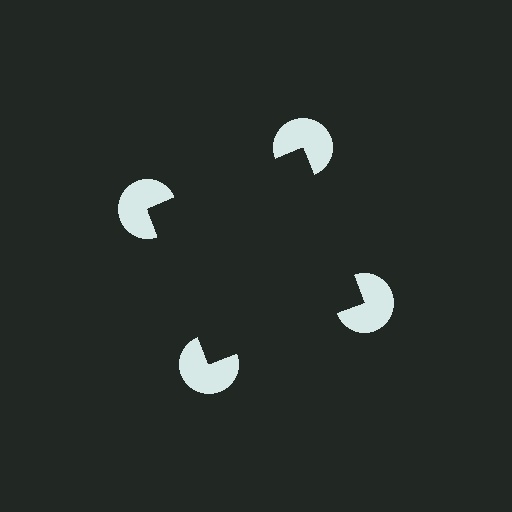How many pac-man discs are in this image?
There are 4 — one at each vertex of the illusory square.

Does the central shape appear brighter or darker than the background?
It typically appears slightly darker than the background, even though no actual brightness change is drawn.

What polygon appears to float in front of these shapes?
An illusory square — its edges are inferred from the aligned wedge cuts in the pac-man discs, not physically drawn.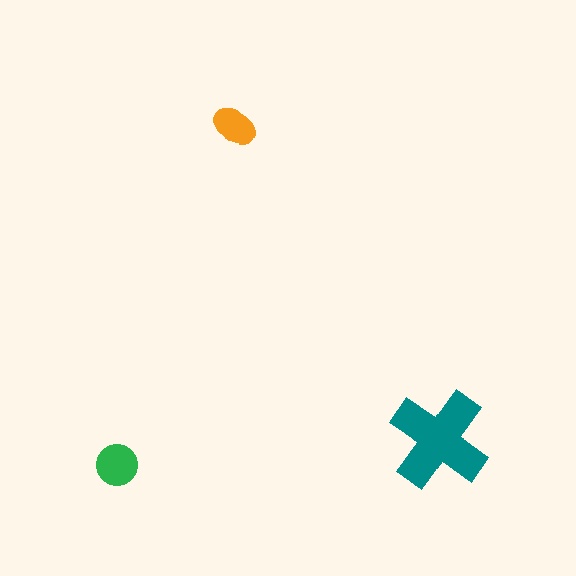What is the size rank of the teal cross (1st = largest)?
1st.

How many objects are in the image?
There are 3 objects in the image.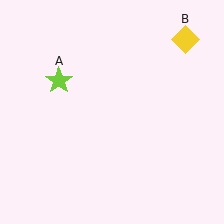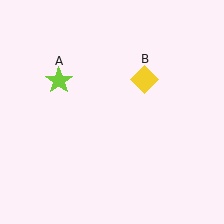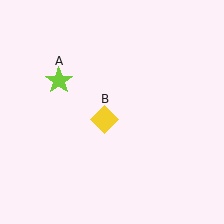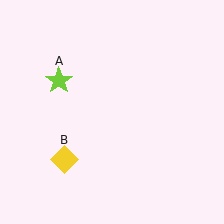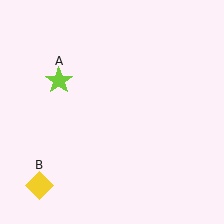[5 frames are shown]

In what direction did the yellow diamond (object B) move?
The yellow diamond (object B) moved down and to the left.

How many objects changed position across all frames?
1 object changed position: yellow diamond (object B).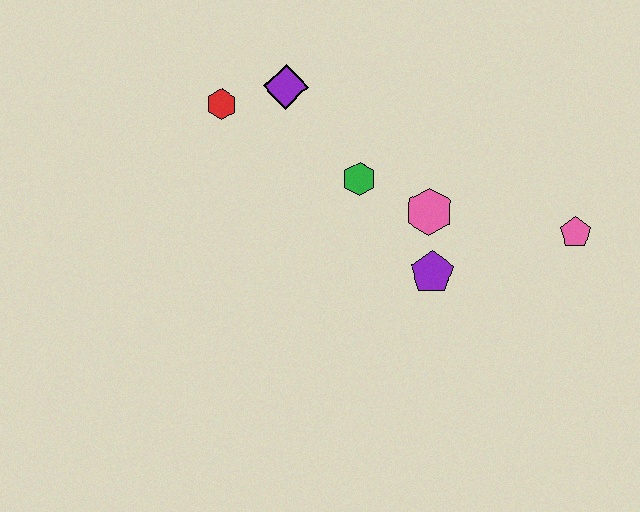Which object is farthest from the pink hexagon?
The red hexagon is farthest from the pink hexagon.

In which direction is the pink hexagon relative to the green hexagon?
The pink hexagon is to the right of the green hexagon.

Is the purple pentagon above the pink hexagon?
No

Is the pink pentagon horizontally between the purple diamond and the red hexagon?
No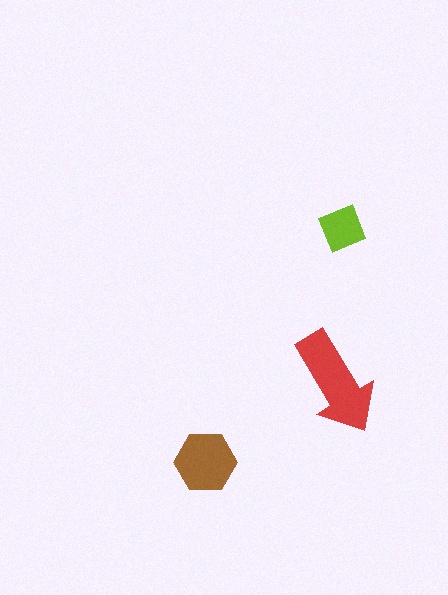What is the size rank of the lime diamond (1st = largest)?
3rd.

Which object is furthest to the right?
The lime diamond is rightmost.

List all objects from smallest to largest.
The lime diamond, the brown hexagon, the red arrow.